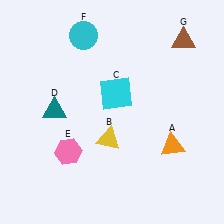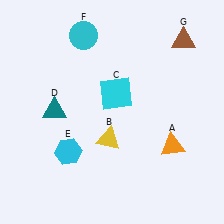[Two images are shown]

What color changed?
The hexagon (E) changed from pink in Image 1 to cyan in Image 2.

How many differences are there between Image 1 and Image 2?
There is 1 difference between the two images.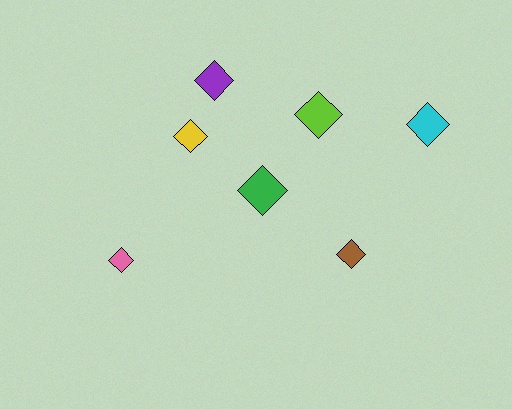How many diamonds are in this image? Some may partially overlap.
There are 7 diamonds.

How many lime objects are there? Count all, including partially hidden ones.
There is 1 lime object.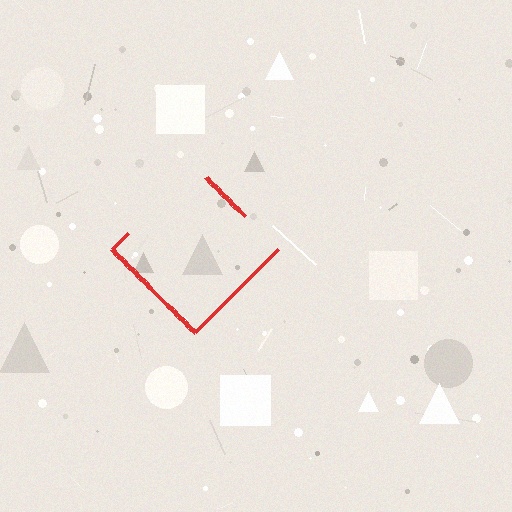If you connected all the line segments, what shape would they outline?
They would outline a diamond.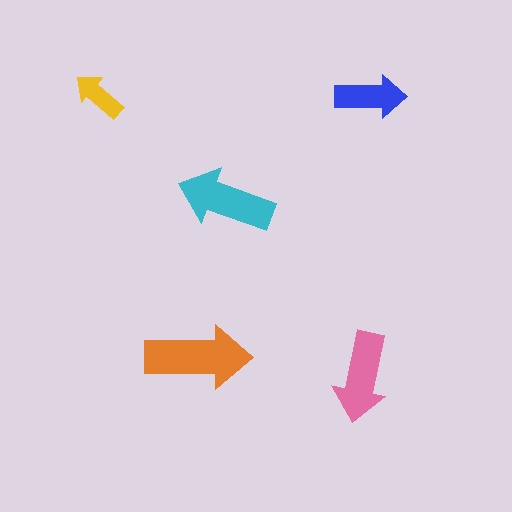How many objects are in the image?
There are 5 objects in the image.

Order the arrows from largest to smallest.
the orange one, the cyan one, the pink one, the blue one, the yellow one.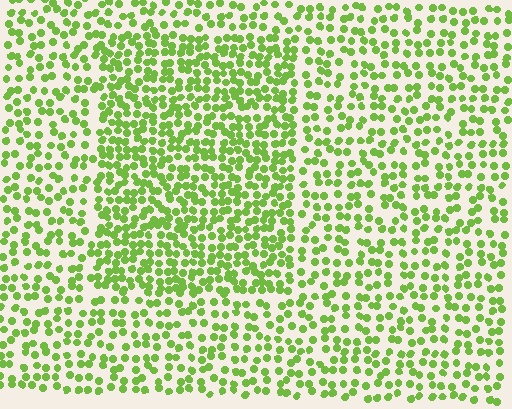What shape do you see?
I see a rectangle.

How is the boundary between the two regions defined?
The boundary is defined by a change in element density (approximately 1.6x ratio). All elements are the same color, size, and shape.